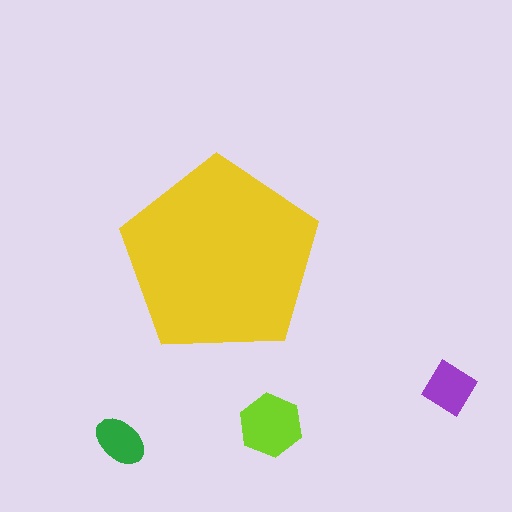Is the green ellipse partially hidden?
No, the green ellipse is fully visible.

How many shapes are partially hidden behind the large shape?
0 shapes are partially hidden.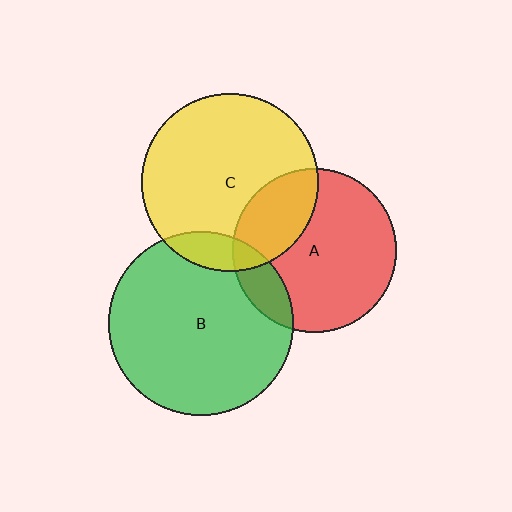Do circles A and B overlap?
Yes.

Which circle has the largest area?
Circle B (green).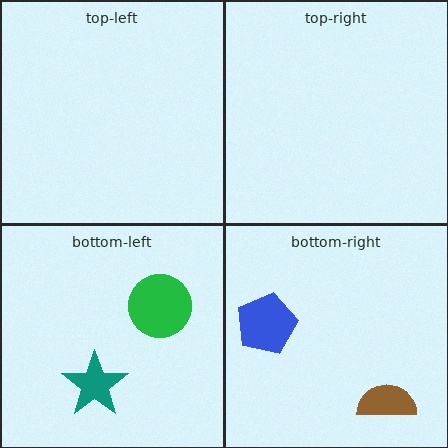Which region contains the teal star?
The bottom-left region.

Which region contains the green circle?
The bottom-left region.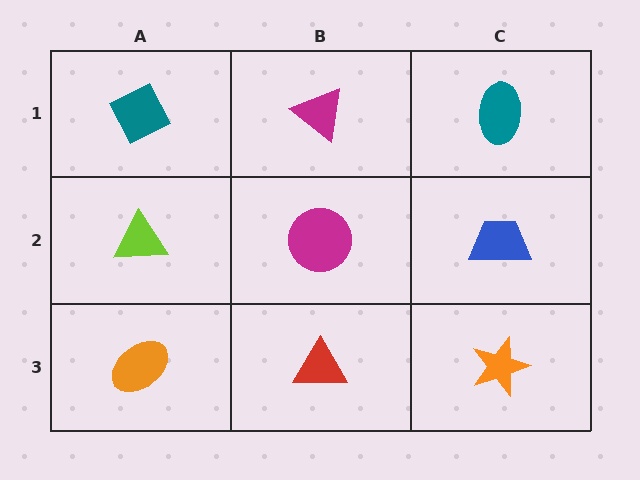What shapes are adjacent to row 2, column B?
A magenta triangle (row 1, column B), a red triangle (row 3, column B), a lime triangle (row 2, column A), a blue trapezoid (row 2, column C).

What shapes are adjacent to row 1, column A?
A lime triangle (row 2, column A), a magenta triangle (row 1, column B).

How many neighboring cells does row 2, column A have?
3.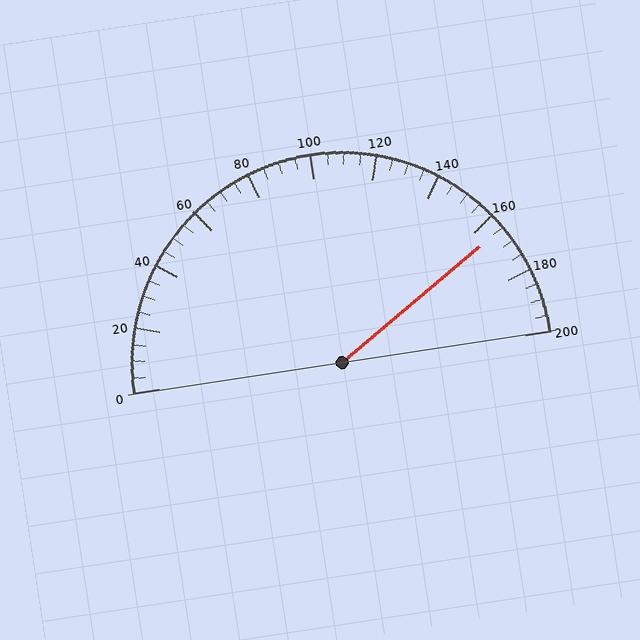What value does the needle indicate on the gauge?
The needle indicates approximately 165.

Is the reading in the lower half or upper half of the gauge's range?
The reading is in the upper half of the range (0 to 200).